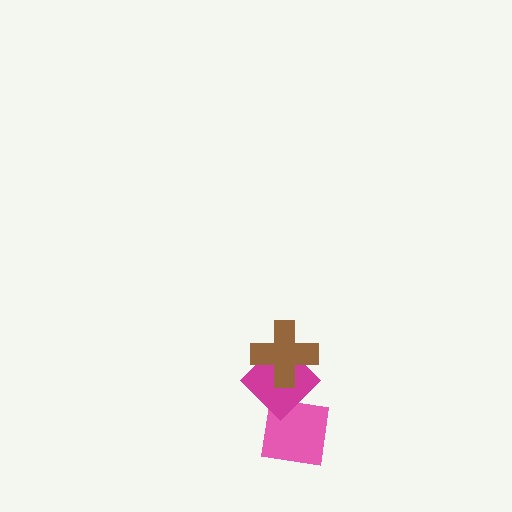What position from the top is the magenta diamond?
The magenta diamond is 2nd from the top.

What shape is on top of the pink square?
The magenta diamond is on top of the pink square.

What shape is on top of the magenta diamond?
The brown cross is on top of the magenta diamond.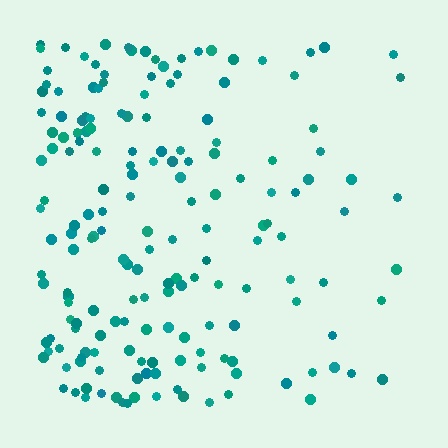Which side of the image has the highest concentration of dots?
The left.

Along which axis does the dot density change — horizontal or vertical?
Horizontal.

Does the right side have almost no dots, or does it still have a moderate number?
Still a moderate number, just noticeably fewer than the left.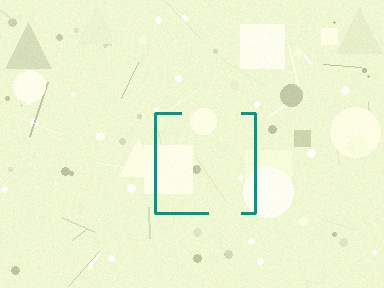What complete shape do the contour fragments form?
The contour fragments form a square.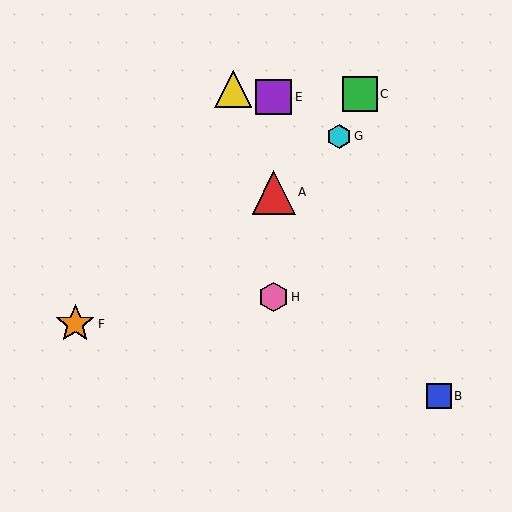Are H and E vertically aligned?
Yes, both are at x≈274.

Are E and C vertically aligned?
No, E is at x≈274 and C is at x≈360.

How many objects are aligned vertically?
3 objects (A, E, H) are aligned vertically.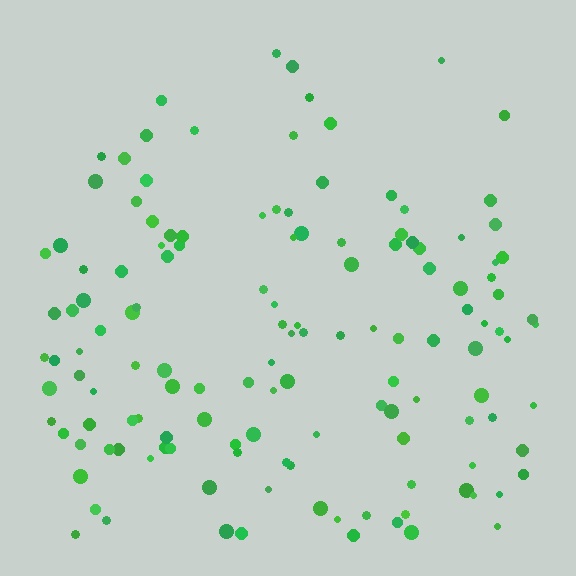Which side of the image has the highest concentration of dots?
The bottom.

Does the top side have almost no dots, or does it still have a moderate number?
Still a moderate number, just noticeably fewer than the bottom.